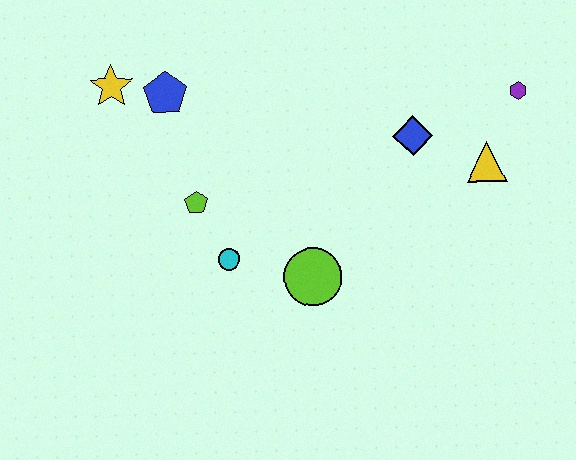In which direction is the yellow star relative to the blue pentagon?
The yellow star is to the left of the blue pentagon.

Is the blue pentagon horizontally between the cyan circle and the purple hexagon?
No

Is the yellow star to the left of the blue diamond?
Yes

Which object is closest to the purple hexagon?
The yellow triangle is closest to the purple hexagon.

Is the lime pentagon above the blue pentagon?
No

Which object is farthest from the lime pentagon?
The purple hexagon is farthest from the lime pentagon.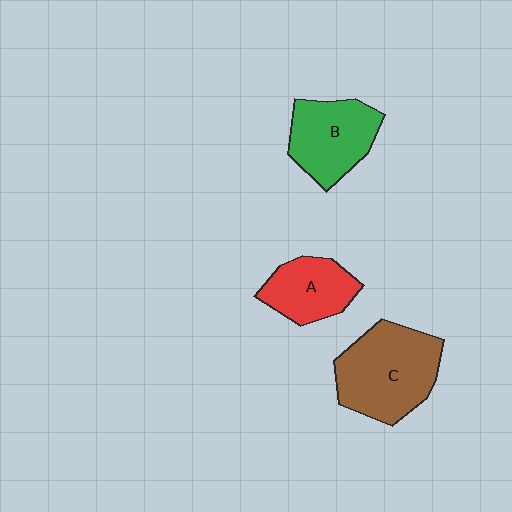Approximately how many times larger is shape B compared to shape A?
Approximately 1.2 times.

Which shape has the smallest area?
Shape A (red).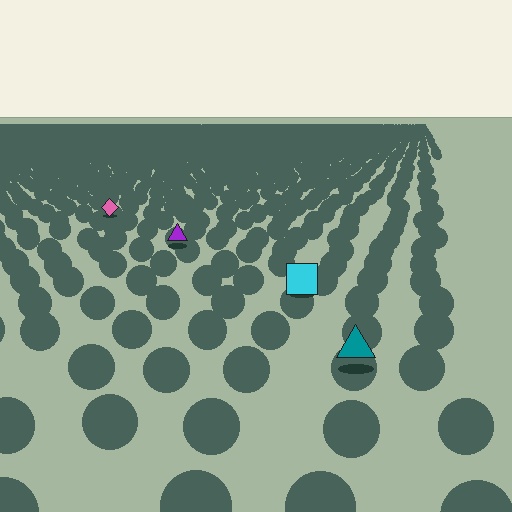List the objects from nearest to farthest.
From nearest to farthest: the teal triangle, the cyan square, the purple triangle, the pink diamond.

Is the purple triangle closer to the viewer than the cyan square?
No. The cyan square is closer — you can tell from the texture gradient: the ground texture is coarser near it.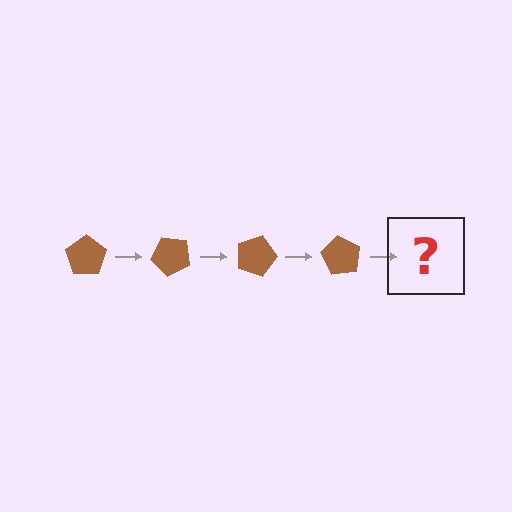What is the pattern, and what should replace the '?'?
The pattern is that the pentagon rotates 45 degrees each step. The '?' should be a brown pentagon rotated 180 degrees.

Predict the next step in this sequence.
The next step is a brown pentagon rotated 180 degrees.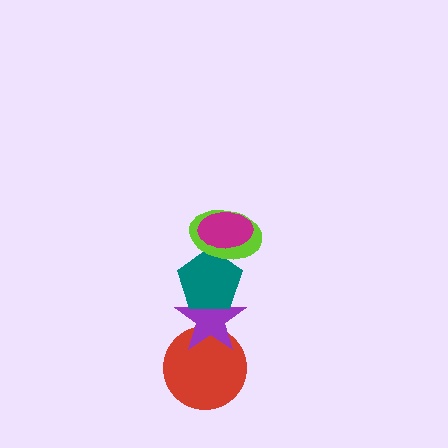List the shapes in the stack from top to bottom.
From top to bottom: the magenta ellipse, the lime ellipse, the teal pentagon, the purple star, the red circle.